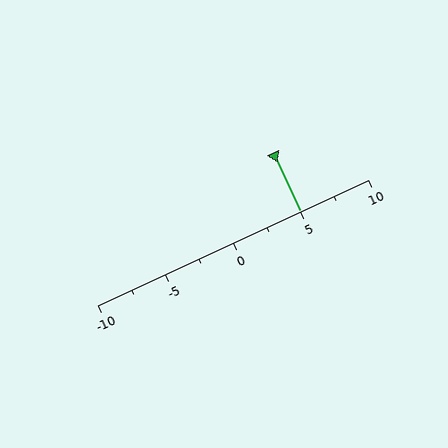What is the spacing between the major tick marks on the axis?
The major ticks are spaced 5 apart.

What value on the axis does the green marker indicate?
The marker indicates approximately 5.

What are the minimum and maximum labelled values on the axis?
The axis runs from -10 to 10.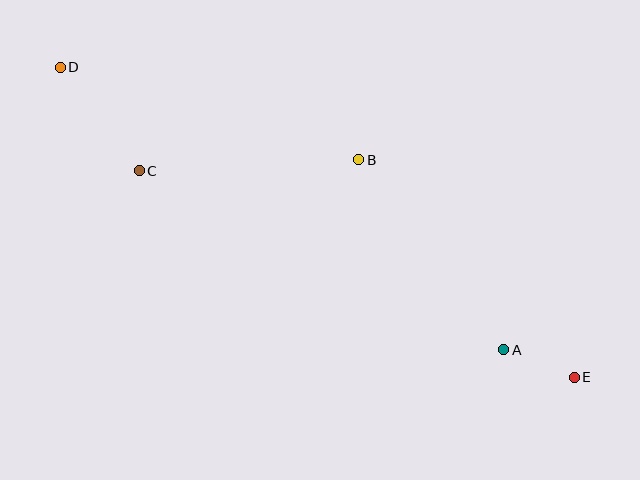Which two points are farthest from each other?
Points D and E are farthest from each other.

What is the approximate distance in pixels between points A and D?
The distance between A and D is approximately 526 pixels.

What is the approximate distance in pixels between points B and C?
The distance between B and C is approximately 220 pixels.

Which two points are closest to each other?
Points A and E are closest to each other.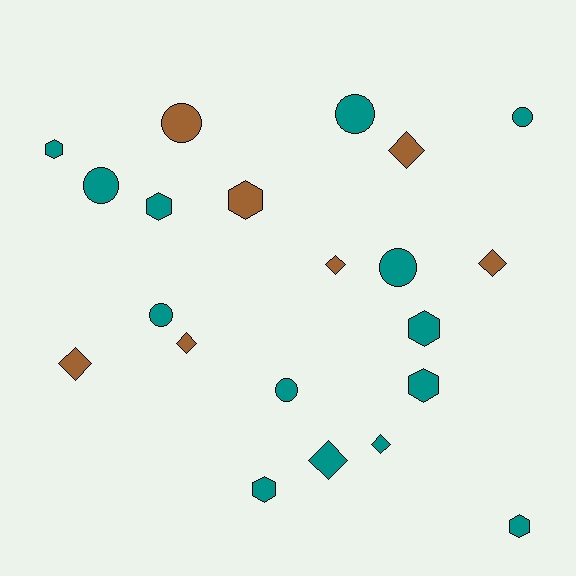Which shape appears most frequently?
Hexagon, with 7 objects.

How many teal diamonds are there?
There are 2 teal diamonds.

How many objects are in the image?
There are 21 objects.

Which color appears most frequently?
Teal, with 14 objects.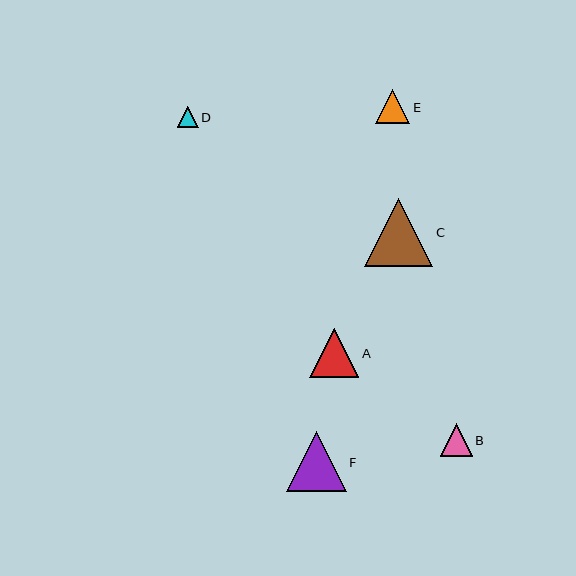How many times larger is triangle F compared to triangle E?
Triangle F is approximately 1.7 times the size of triangle E.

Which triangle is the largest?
Triangle C is the largest with a size of approximately 68 pixels.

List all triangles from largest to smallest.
From largest to smallest: C, F, A, E, B, D.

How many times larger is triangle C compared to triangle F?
Triangle C is approximately 1.1 times the size of triangle F.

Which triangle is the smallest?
Triangle D is the smallest with a size of approximately 21 pixels.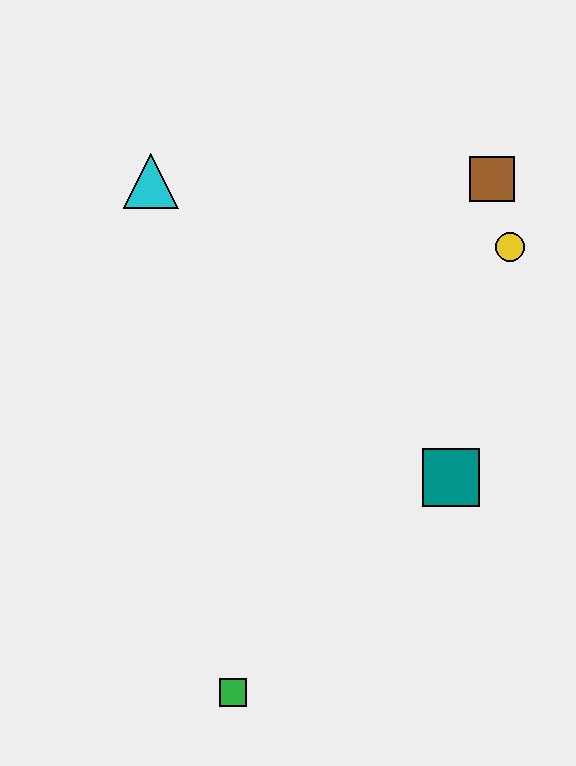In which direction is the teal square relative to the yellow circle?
The teal square is below the yellow circle.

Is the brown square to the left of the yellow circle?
Yes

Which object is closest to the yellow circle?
The brown square is closest to the yellow circle.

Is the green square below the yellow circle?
Yes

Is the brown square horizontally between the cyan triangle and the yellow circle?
Yes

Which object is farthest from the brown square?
The green square is farthest from the brown square.